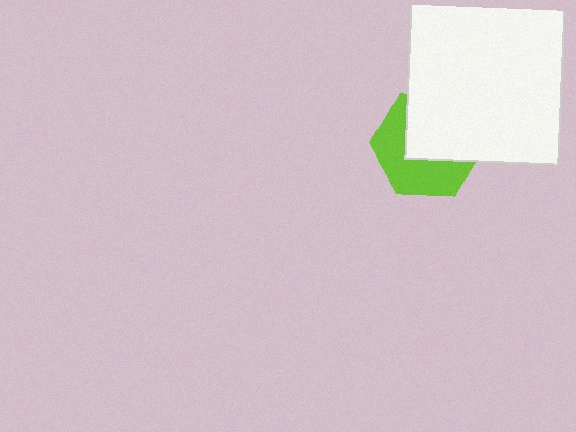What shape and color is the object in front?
The object in front is a white rectangle.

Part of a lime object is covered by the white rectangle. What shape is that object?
It is a hexagon.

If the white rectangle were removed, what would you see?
You would see the complete lime hexagon.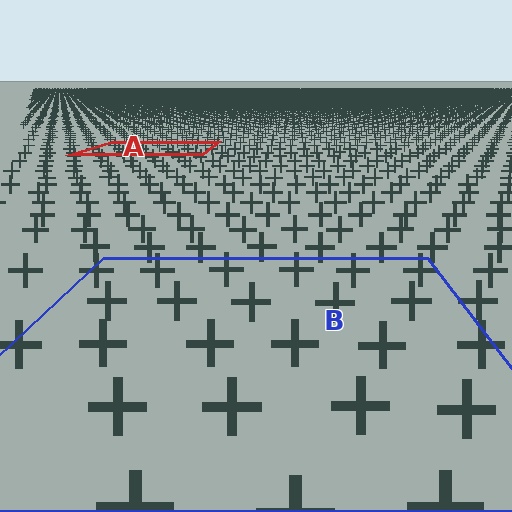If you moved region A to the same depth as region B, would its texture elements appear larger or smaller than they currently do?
They would appear larger. At a closer depth, the same texture elements are projected at a bigger on-screen size.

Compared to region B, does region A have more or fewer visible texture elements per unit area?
Region A has more texture elements per unit area — they are packed more densely because it is farther away.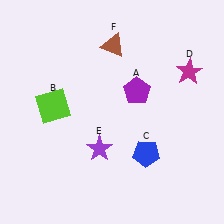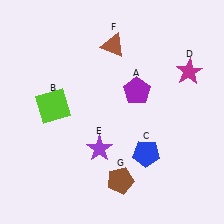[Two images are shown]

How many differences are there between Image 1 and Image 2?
There is 1 difference between the two images.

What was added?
A brown pentagon (G) was added in Image 2.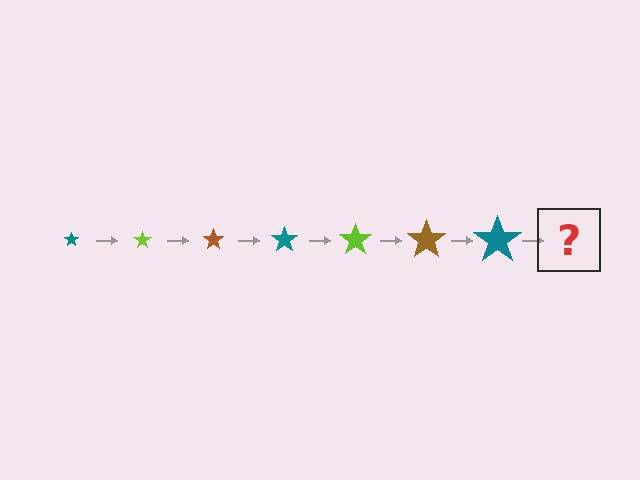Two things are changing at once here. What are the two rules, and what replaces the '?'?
The two rules are that the star grows larger each step and the color cycles through teal, lime, and brown. The '?' should be a lime star, larger than the previous one.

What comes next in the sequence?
The next element should be a lime star, larger than the previous one.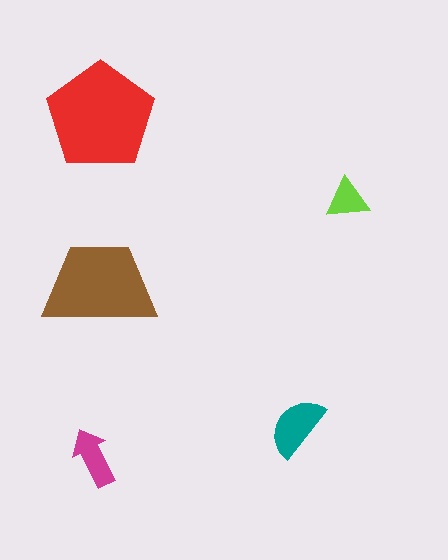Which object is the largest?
The red pentagon.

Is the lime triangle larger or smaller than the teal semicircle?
Smaller.